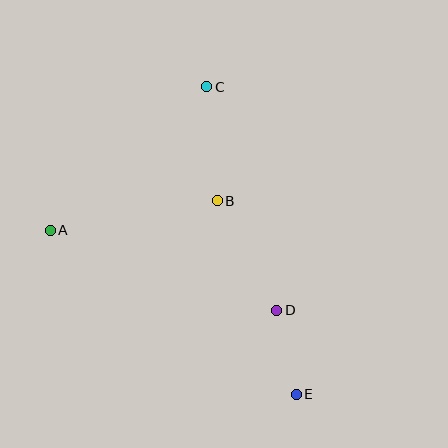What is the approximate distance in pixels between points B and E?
The distance between B and E is approximately 209 pixels.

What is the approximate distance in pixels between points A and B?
The distance between A and B is approximately 170 pixels.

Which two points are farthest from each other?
Points C and E are farthest from each other.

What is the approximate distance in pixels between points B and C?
The distance between B and C is approximately 115 pixels.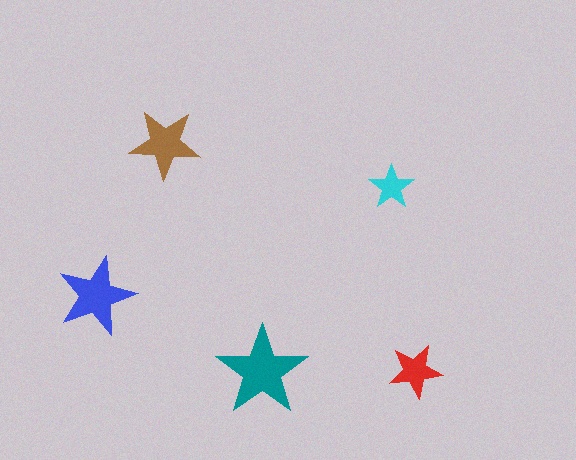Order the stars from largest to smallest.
the teal one, the blue one, the brown one, the red one, the cyan one.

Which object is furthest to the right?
The red star is rightmost.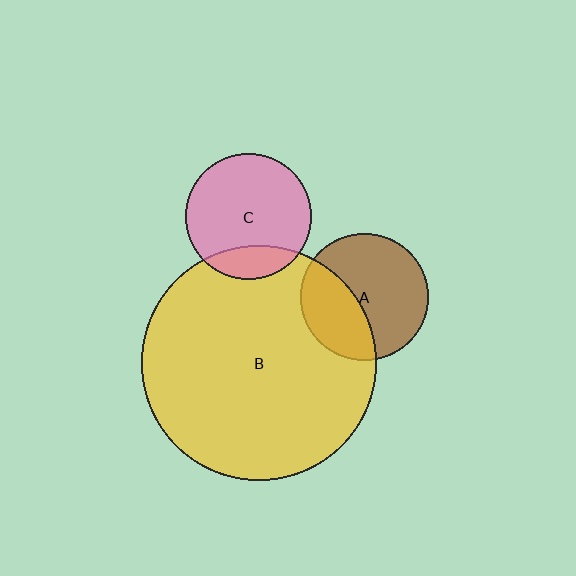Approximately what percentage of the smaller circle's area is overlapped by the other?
Approximately 40%.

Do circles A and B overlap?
Yes.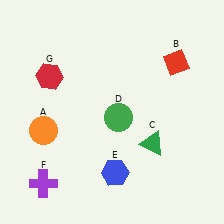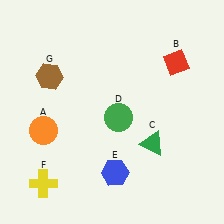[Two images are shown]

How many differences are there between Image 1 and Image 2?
There are 2 differences between the two images.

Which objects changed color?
F changed from purple to yellow. G changed from red to brown.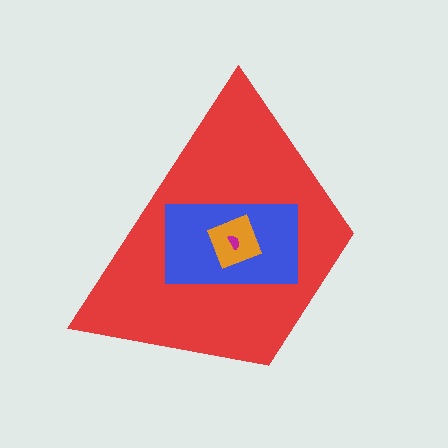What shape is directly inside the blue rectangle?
The orange diamond.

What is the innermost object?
The magenta semicircle.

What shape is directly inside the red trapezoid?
The blue rectangle.